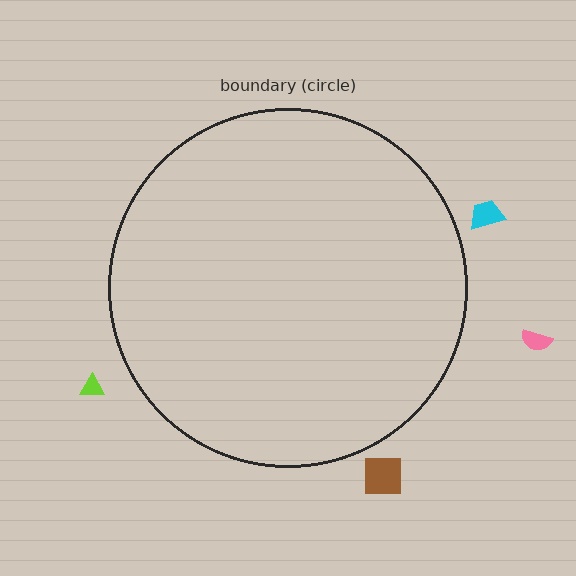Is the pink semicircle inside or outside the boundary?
Outside.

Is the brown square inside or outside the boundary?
Outside.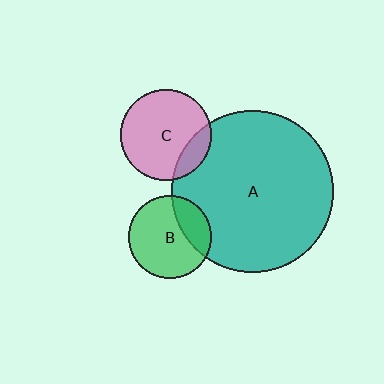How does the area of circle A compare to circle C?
Approximately 3.2 times.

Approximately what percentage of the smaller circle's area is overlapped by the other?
Approximately 15%.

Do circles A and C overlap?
Yes.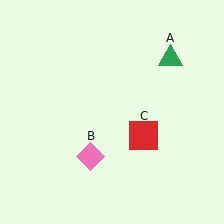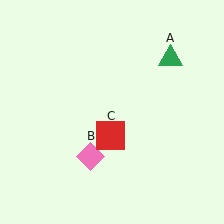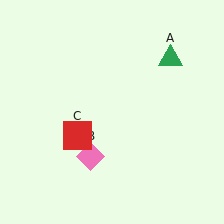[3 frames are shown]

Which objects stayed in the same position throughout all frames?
Green triangle (object A) and pink diamond (object B) remained stationary.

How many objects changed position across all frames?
1 object changed position: red square (object C).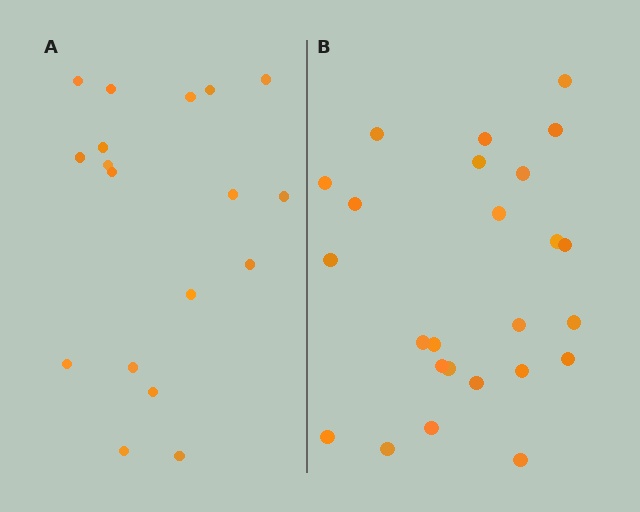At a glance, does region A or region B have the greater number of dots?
Region B (the right region) has more dots.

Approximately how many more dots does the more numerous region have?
Region B has roughly 8 or so more dots than region A.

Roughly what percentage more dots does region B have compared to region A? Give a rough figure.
About 40% more.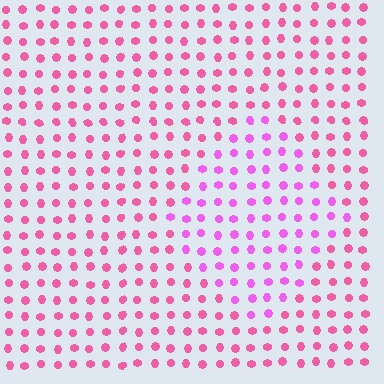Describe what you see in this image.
The image is filled with small pink elements in a uniform arrangement. A diamond-shaped region is visible where the elements are tinted to a slightly different hue, forming a subtle color boundary.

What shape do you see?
I see a diamond.